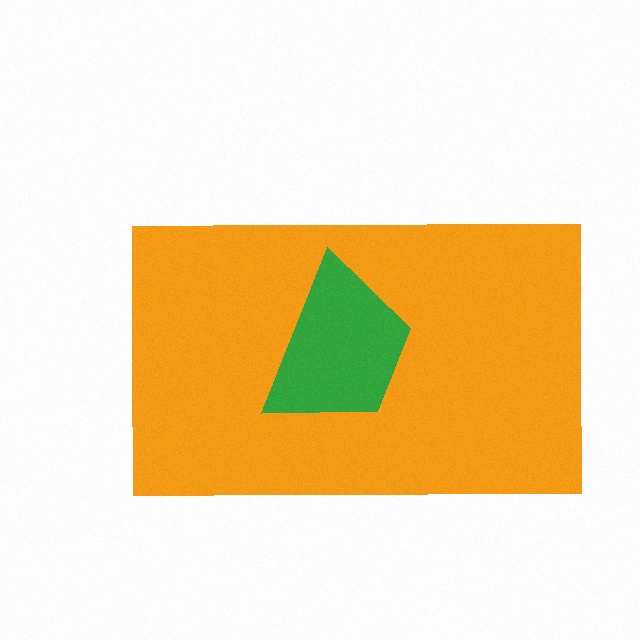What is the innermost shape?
The green trapezoid.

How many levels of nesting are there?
2.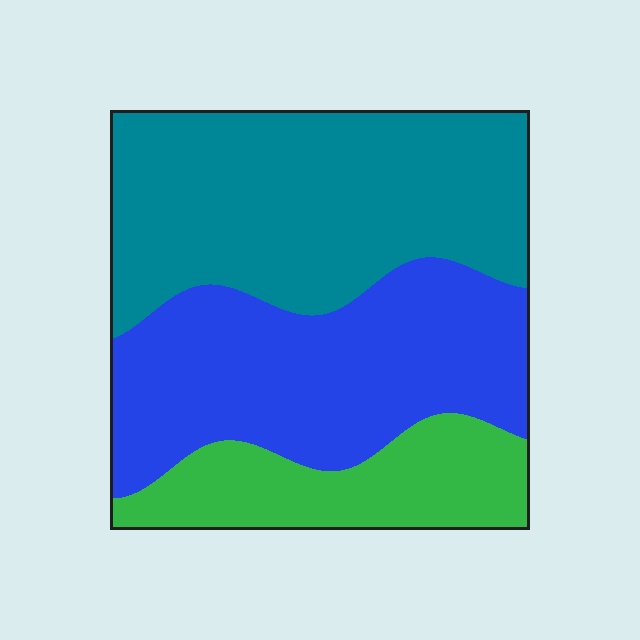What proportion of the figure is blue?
Blue covers 38% of the figure.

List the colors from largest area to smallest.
From largest to smallest: teal, blue, green.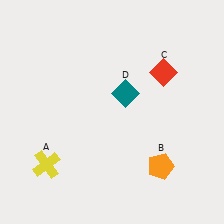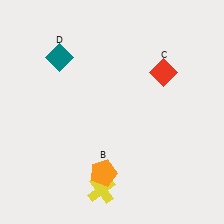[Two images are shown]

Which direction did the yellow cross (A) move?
The yellow cross (A) moved right.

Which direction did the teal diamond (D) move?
The teal diamond (D) moved left.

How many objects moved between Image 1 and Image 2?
3 objects moved between the two images.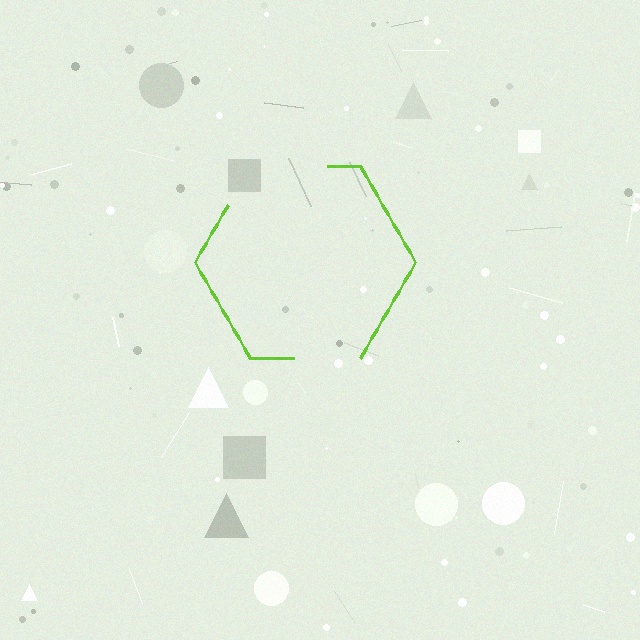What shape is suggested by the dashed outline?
The dashed outline suggests a hexagon.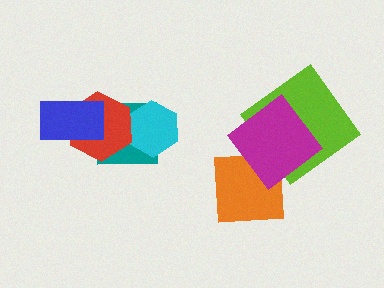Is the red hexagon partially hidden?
Yes, it is partially covered by another shape.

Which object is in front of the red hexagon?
The blue rectangle is in front of the red hexagon.